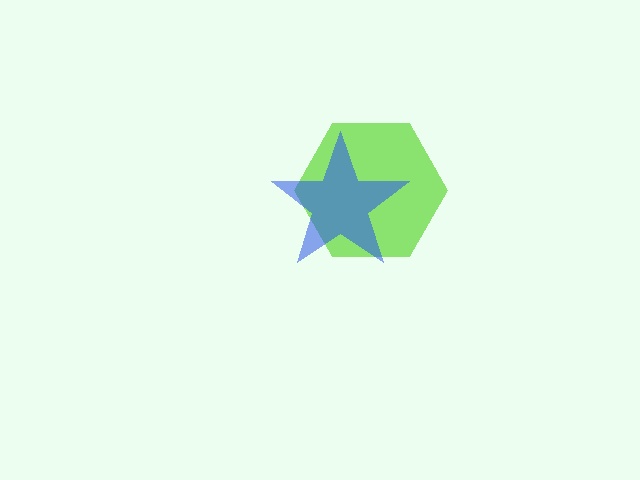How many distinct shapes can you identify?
There are 2 distinct shapes: a lime hexagon, a blue star.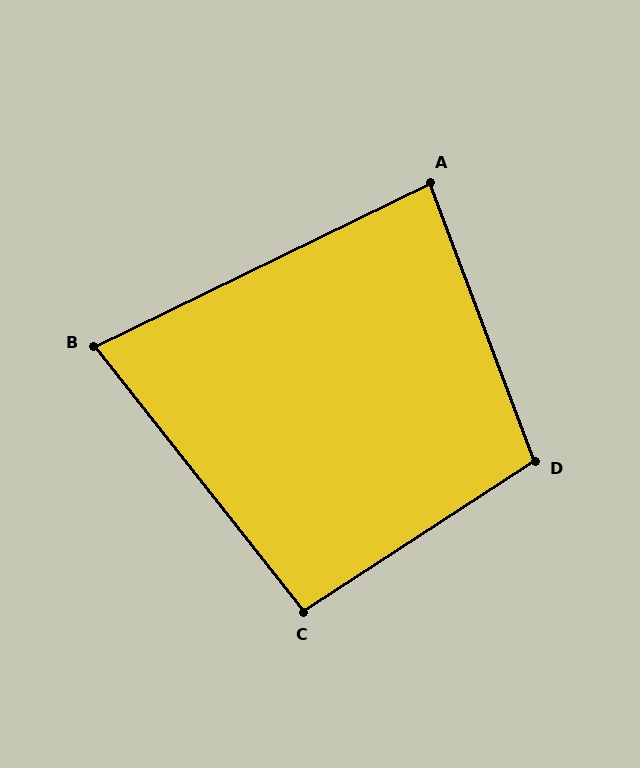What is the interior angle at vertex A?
Approximately 85 degrees (acute).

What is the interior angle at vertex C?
Approximately 95 degrees (obtuse).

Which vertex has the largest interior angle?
D, at approximately 102 degrees.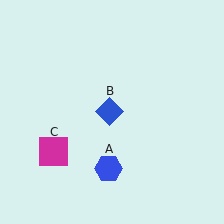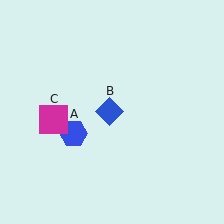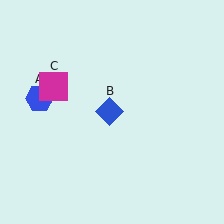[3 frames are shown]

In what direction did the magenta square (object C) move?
The magenta square (object C) moved up.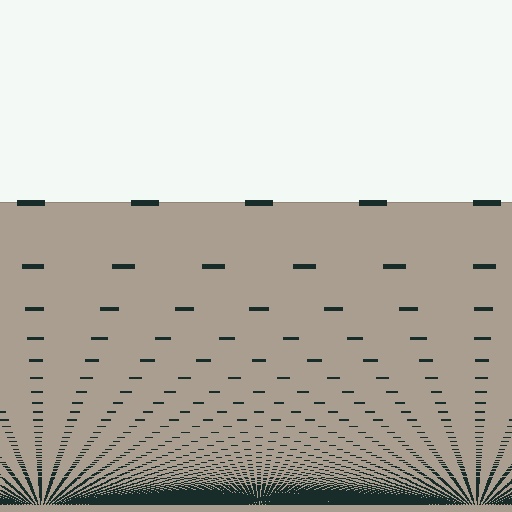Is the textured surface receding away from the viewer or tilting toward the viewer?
The surface appears to tilt toward the viewer. Texture elements get larger and sparser toward the top.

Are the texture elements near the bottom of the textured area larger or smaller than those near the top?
Smaller. The gradient is inverted — elements near the bottom are smaller and denser.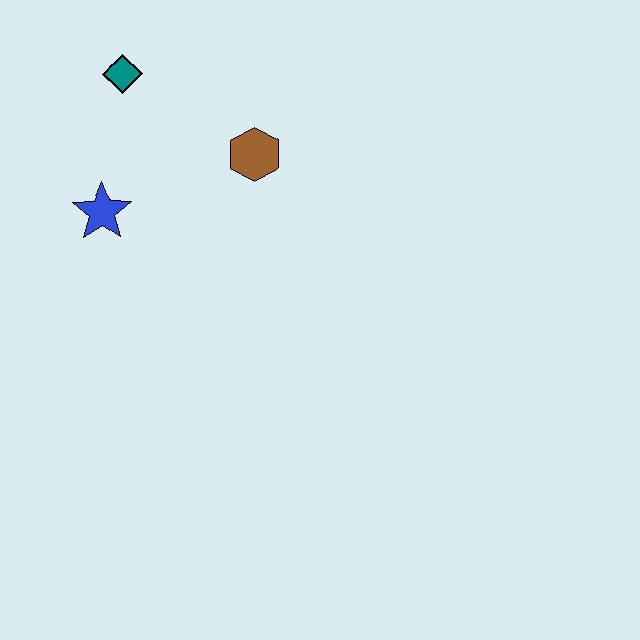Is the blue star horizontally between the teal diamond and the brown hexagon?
No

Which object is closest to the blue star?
The teal diamond is closest to the blue star.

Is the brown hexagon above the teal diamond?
No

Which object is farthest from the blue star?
The brown hexagon is farthest from the blue star.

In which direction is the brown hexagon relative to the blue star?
The brown hexagon is to the right of the blue star.